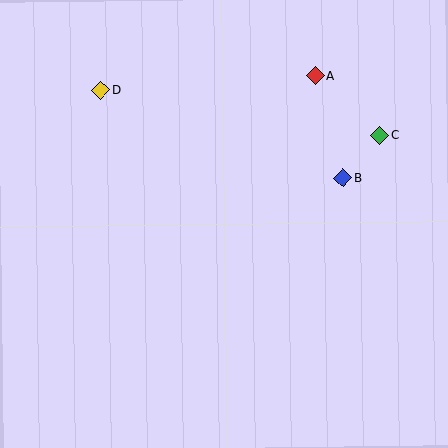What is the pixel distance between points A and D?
The distance between A and D is 215 pixels.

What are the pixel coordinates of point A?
Point A is at (315, 76).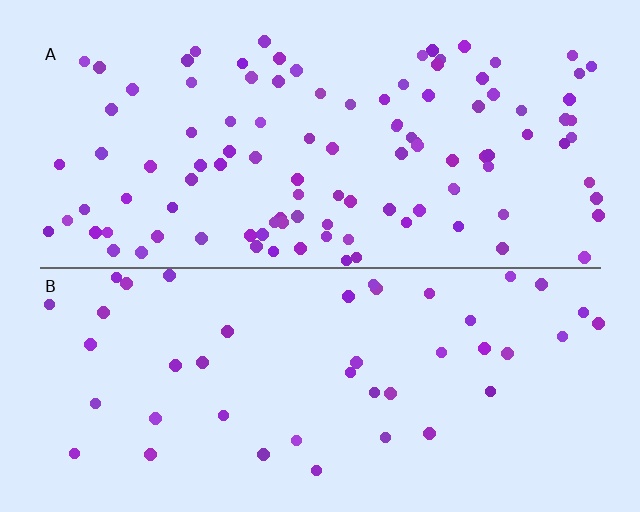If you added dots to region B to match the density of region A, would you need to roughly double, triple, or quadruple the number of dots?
Approximately double.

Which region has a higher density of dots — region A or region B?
A (the top).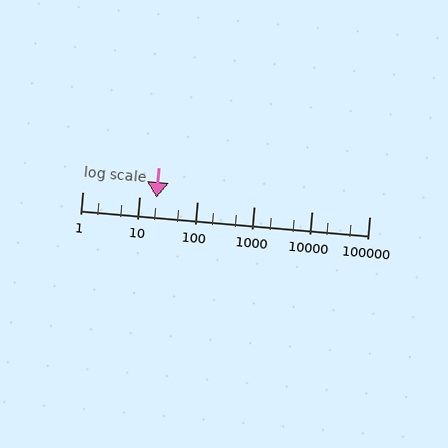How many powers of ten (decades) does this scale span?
The scale spans 5 decades, from 1 to 100000.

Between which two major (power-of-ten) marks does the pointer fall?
The pointer is between 10 and 100.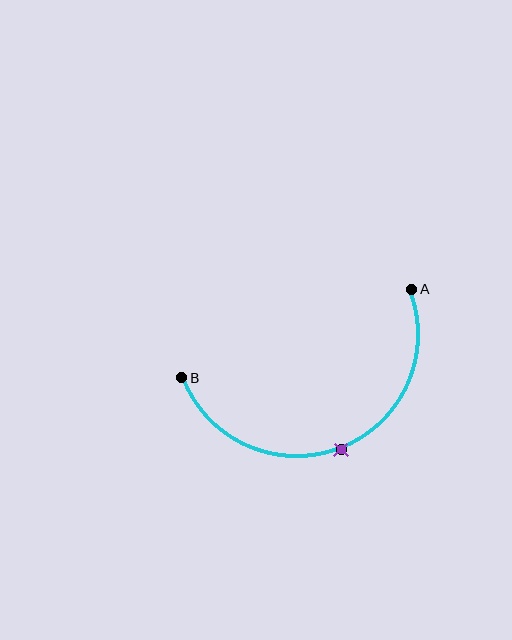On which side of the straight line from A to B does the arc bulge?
The arc bulges below the straight line connecting A and B.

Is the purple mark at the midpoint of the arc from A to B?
Yes. The purple mark lies on the arc at equal arc-length from both A and B — it is the arc midpoint.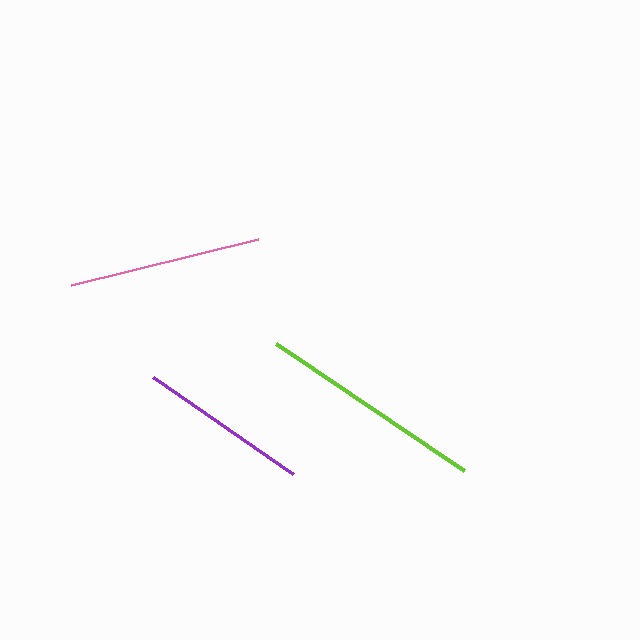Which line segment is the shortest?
The purple line is the shortest at approximately 170 pixels.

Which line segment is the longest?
The lime line is the longest at approximately 226 pixels.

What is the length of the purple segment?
The purple segment is approximately 170 pixels long.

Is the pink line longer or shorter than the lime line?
The lime line is longer than the pink line.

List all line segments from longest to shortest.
From longest to shortest: lime, pink, purple.